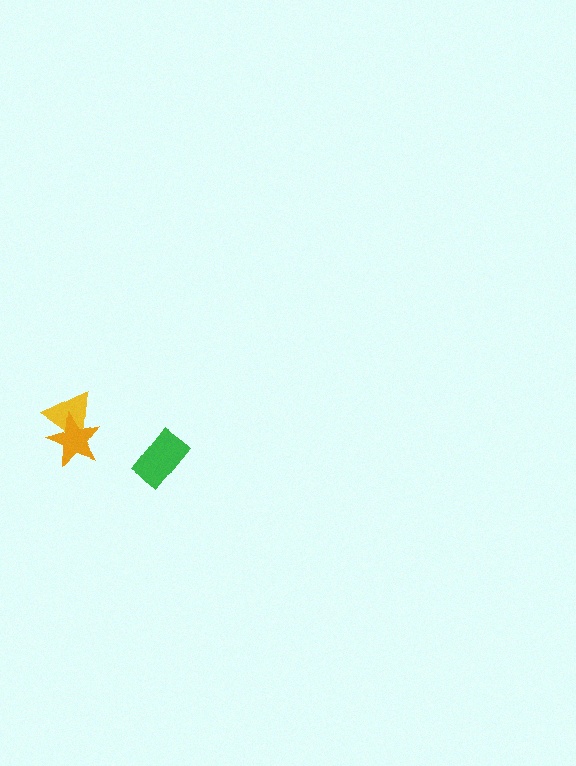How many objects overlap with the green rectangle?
0 objects overlap with the green rectangle.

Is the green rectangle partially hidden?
No, no other shape covers it.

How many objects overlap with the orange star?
1 object overlaps with the orange star.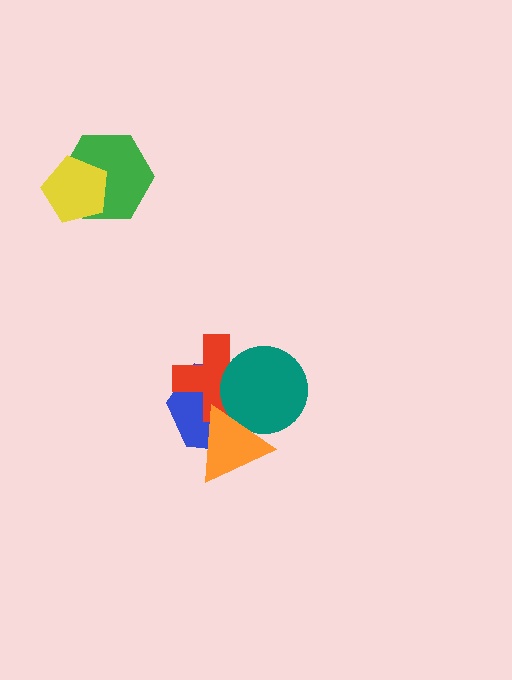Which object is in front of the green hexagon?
The yellow pentagon is in front of the green hexagon.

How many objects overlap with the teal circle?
3 objects overlap with the teal circle.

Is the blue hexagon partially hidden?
Yes, it is partially covered by another shape.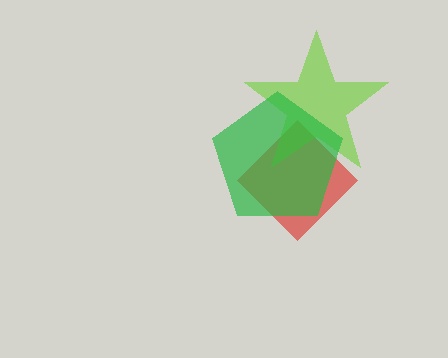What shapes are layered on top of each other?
The layered shapes are: a red diamond, a lime star, a green pentagon.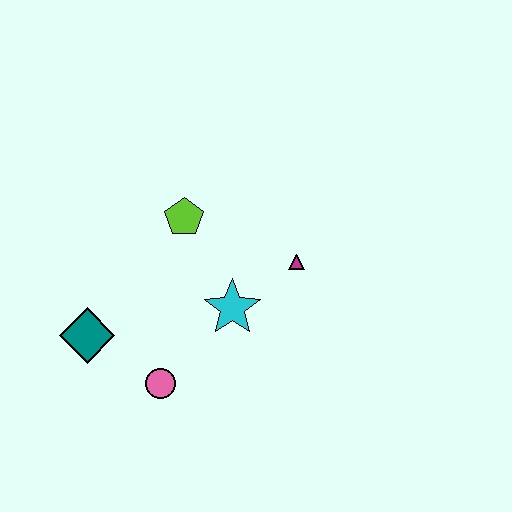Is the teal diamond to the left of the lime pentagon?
Yes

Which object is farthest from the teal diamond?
The magenta triangle is farthest from the teal diamond.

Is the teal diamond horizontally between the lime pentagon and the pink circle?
No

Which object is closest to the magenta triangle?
The cyan star is closest to the magenta triangle.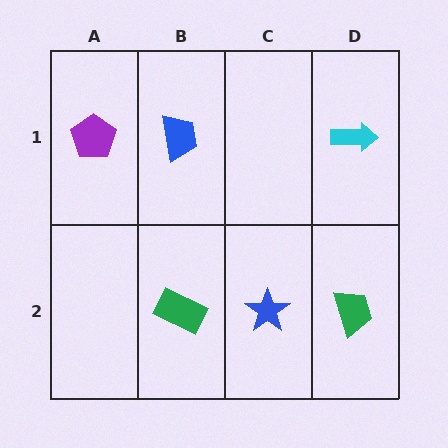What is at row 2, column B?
A green rectangle.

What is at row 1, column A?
A purple pentagon.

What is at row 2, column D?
A green trapezoid.